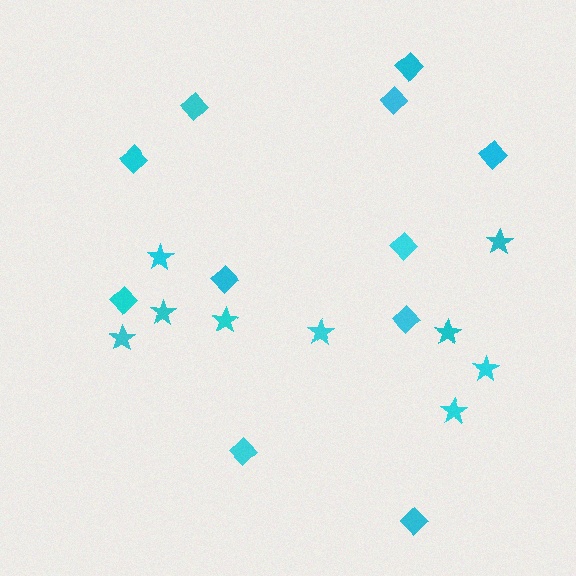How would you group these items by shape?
There are 2 groups: one group of stars (9) and one group of diamonds (11).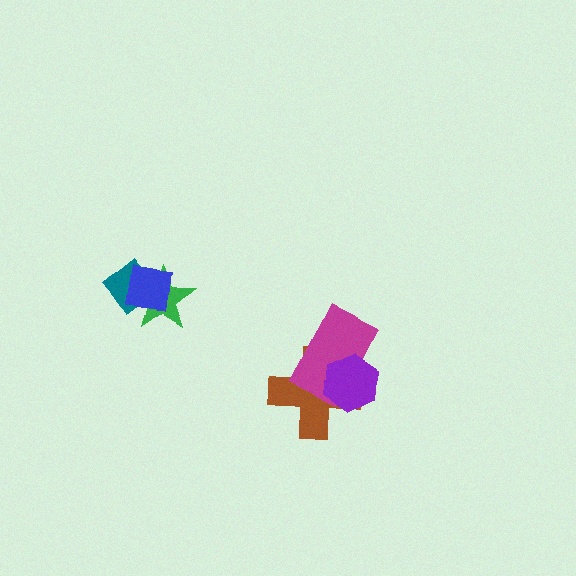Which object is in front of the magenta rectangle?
The purple hexagon is in front of the magenta rectangle.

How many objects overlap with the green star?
2 objects overlap with the green star.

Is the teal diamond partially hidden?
Yes, it is partially covered by another shape.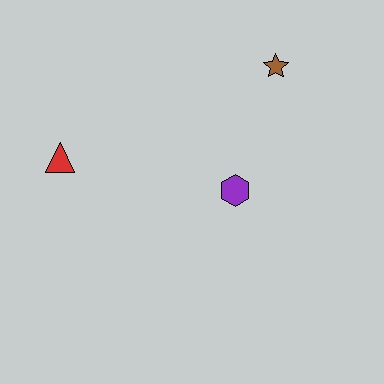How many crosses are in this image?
There are no crosses.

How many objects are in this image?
There are 3 objects.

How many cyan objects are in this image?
There are no cyan objects.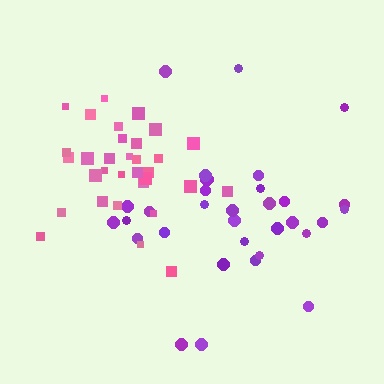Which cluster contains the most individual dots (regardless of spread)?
Purple (33).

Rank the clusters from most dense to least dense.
pink, purple.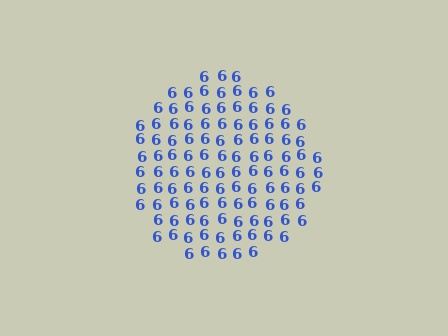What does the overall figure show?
The overall figure shows a circle.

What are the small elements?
The small elements are digit 6's.